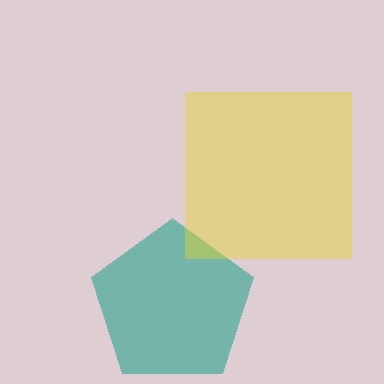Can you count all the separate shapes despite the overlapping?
Yes, there are 2 separate shapes.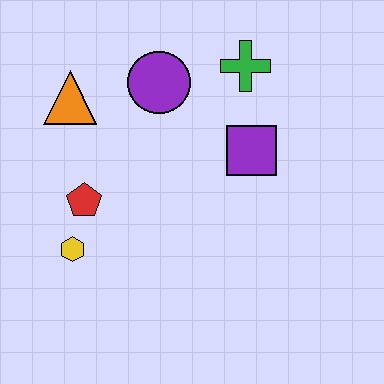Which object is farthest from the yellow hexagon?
The green cross is farthest from the yellow hexagon.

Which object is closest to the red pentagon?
The yellow hexagon is closest to the red pentagon.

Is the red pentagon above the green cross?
No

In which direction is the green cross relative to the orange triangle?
The green cross is to the right of the orange triangle.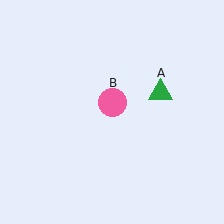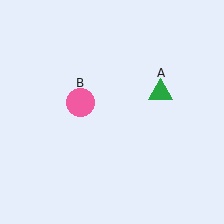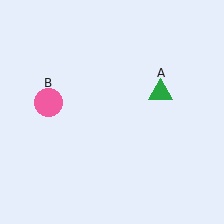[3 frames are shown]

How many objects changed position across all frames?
1 object changed position: pink circle (object B).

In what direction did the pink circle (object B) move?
The pink circle (object B) moved left.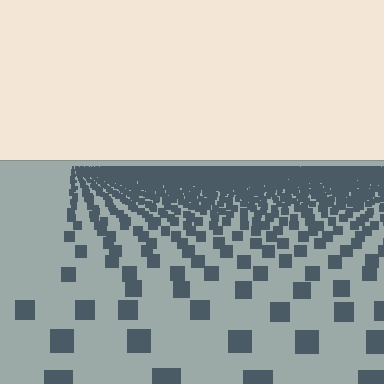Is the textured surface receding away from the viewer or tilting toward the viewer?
The surface is receding away from the viewer. Texture elements get smaller and denser toward the top.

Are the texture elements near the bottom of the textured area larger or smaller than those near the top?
Larger. Near the bottom, elements are closer to the viewer and appear at a bigger on-screen size.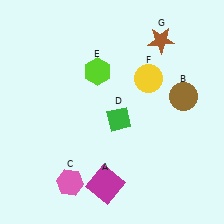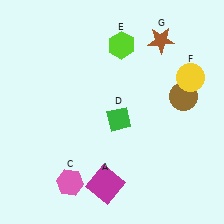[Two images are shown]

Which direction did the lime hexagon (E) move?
The lime hexagon (E) moved up.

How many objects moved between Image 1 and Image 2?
2 objects moved between the two images.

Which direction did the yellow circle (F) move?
The yellow circle (F) moved right.